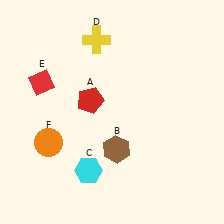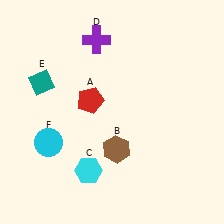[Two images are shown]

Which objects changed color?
D changed from yellow to purple. E changed from red to teal. F changed from orange to cyan.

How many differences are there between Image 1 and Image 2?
There are 3 differences between the two images.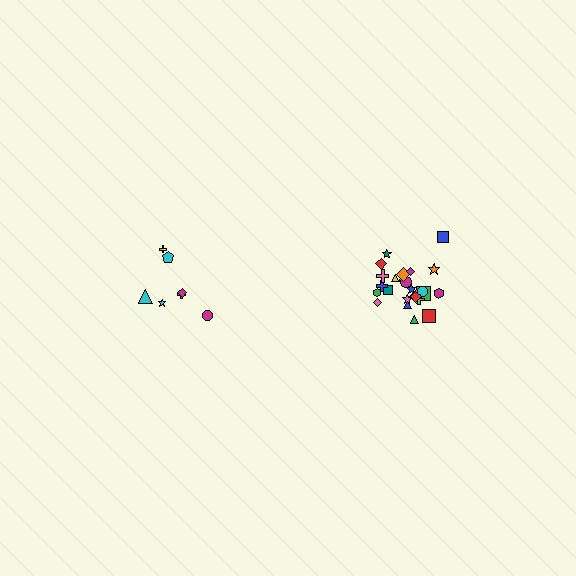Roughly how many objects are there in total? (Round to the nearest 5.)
Roughly 30 objects in total.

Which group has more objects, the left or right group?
The right group.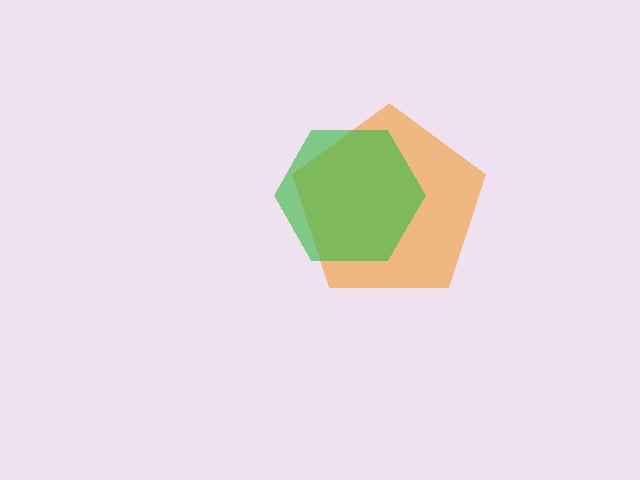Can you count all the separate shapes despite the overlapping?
Yes, there are 2 separate shapes.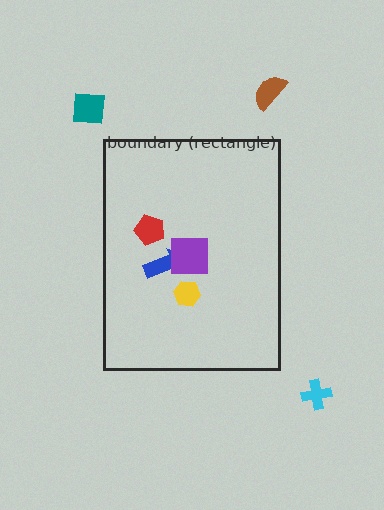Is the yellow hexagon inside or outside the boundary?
Inside.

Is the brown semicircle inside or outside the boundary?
Outside.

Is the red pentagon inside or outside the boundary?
Inside.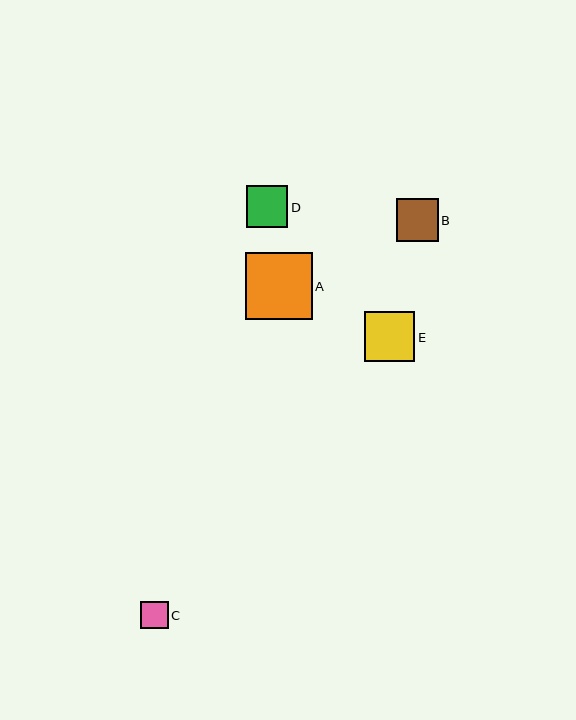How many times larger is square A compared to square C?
Square A is approximately 2.4 times the size of square C.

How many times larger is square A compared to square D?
Square A is approximately 1.6 times the size of square D.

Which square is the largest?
Square A is the largest with a size of approximately 67 pixels.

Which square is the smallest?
Square C is the smallest with a size of approximately 28 pixels.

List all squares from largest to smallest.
From largest to smallest: A, E, B, D, C.